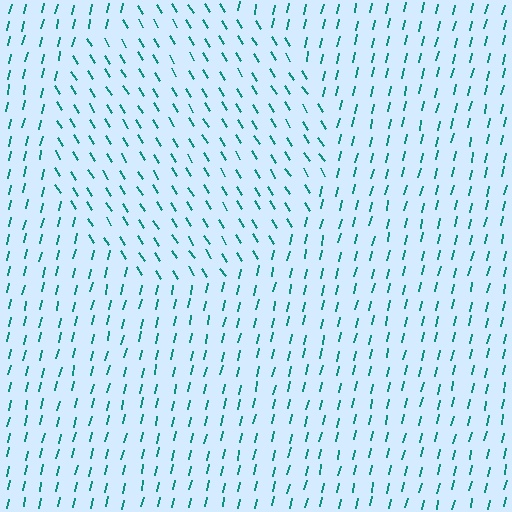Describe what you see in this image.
The image is filled with small teal line segments. A circle region in the image has lines oriented differently from the surrounding lines, creating a visible texture boundary.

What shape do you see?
I see a circle.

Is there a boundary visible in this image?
Yes, there is a texture boundary formed by a change in line orientation.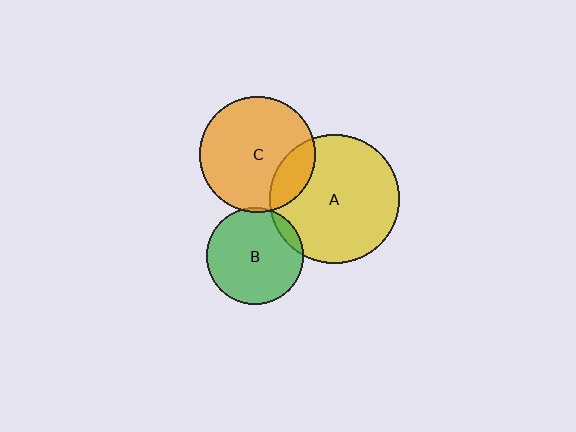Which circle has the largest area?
Circle A (yellow).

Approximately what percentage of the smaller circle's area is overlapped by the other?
Approximately 5%.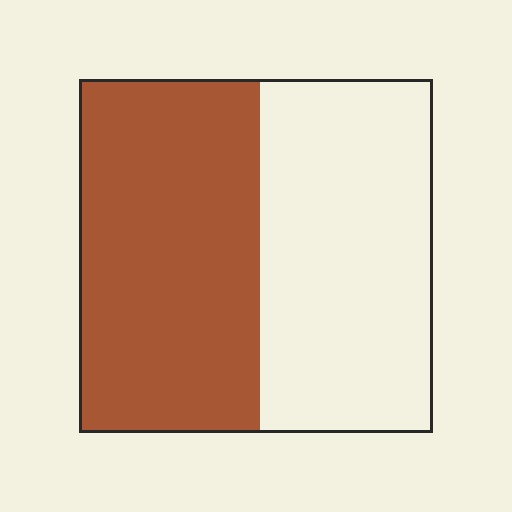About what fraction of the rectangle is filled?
About one half (1/2).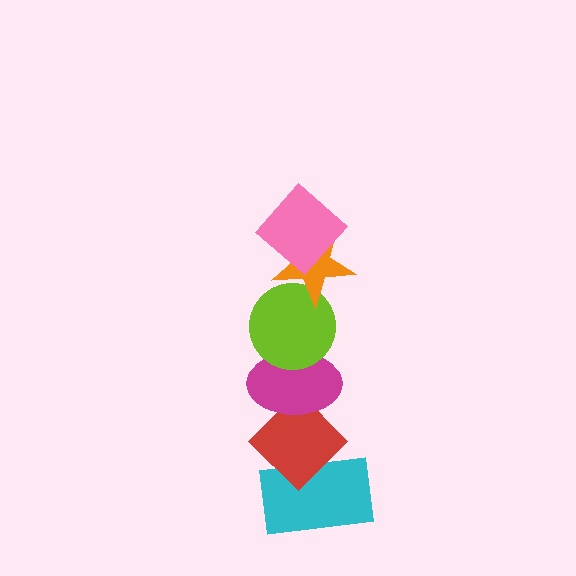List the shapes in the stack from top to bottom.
From top to bottom: the pink diamond, the orange star, the lime circle, the magenta ellipse, the red diamond, the cyan rectangle.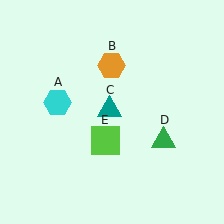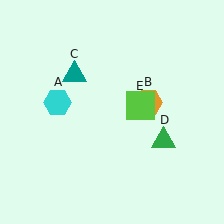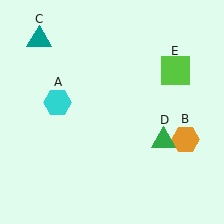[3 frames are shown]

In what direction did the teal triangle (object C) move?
The teal triangle (object C) moved up and to the left.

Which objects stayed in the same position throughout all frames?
Cyan hexagon (object A) and green triangle (object D) remained stationary.